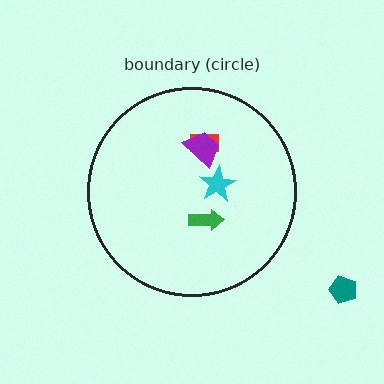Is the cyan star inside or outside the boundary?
Inside.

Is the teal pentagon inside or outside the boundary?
Outside.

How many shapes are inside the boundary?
4 inside, 1 outside.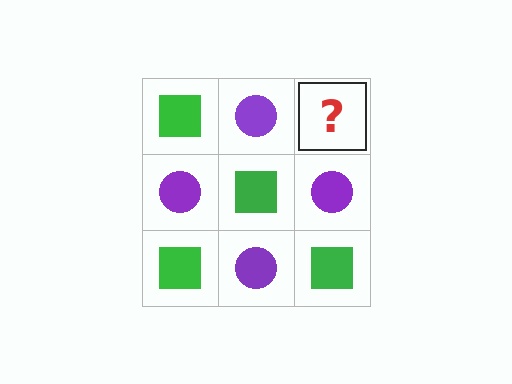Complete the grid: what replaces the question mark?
The question mark should be replaced with a green square.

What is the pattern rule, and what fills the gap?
The rule is that it alternates green square and purple circle in a checkerboard pattern. The gap should be filled with a green square.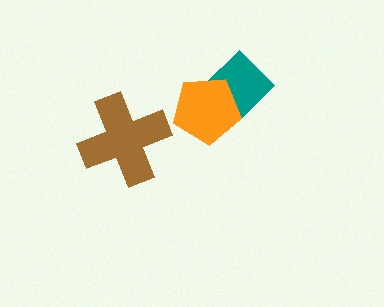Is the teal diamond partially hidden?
Yes, it is partially covered by another shape.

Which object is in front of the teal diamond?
The orange pentagon is in front of the teal diamond.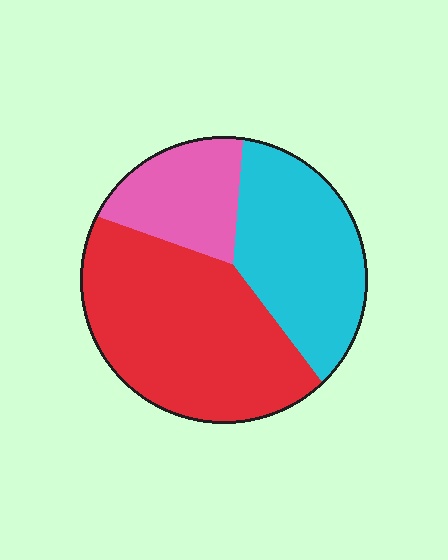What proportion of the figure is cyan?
Cyan takes up about one third (1/3) of the figure.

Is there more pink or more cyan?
Cyan.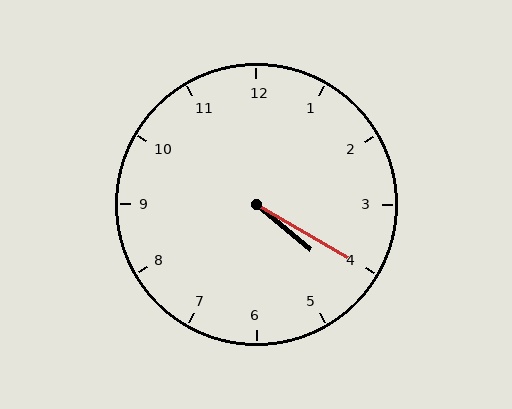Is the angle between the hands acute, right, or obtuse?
It is acute.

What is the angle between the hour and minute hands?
Approximately 10 degrees.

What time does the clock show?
4:20.